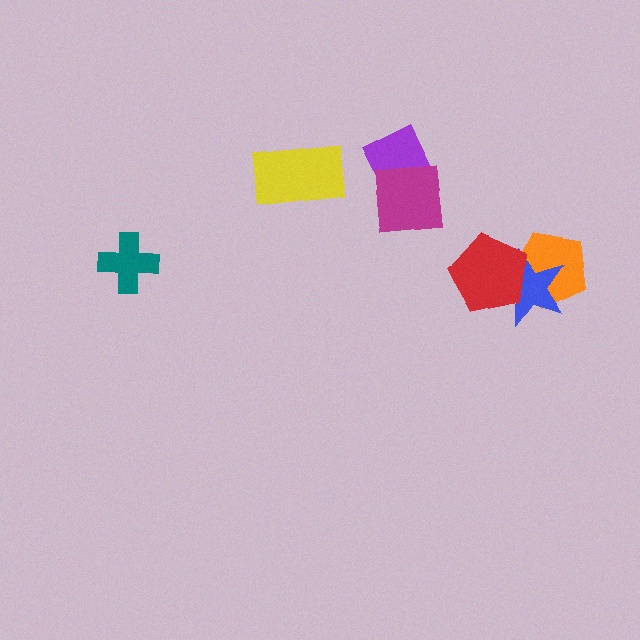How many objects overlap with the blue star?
2 objects overlap with the blue star.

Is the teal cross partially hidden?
No, no other shape covers it.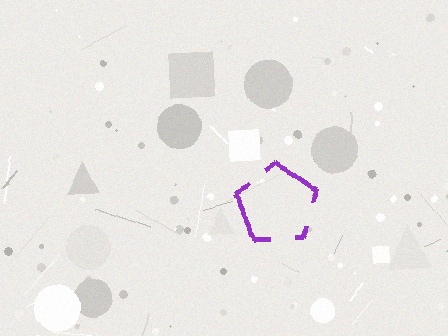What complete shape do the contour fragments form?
The contour fragments form a pentagon.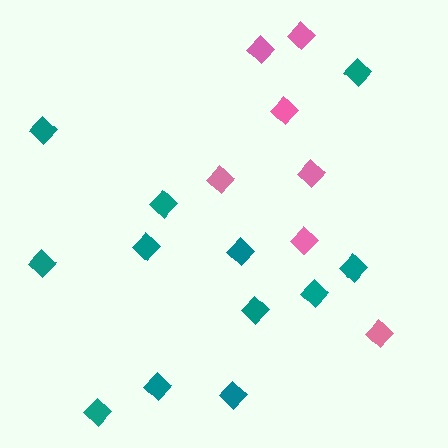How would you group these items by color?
There are 2 groups: one group of pink diamonds (7) and one group of teal diamonds (12).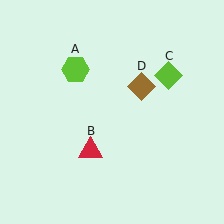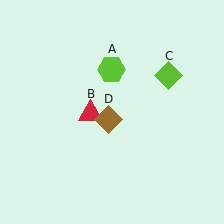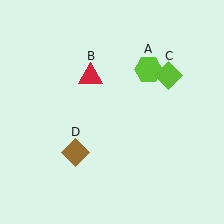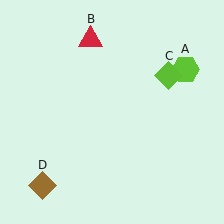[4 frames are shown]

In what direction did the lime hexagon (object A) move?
The lime hexagon (object A) moved right.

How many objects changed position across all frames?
3 objects changed position: lime hexagon (object A), red triangle (object B), brown diamond (object D).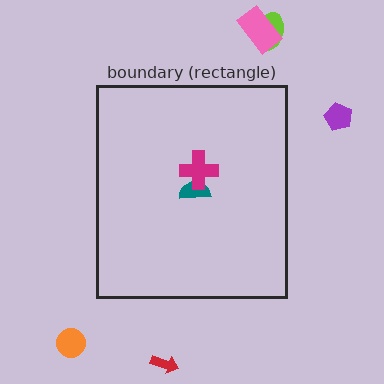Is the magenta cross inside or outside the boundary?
Inside.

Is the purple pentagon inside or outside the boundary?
Outside.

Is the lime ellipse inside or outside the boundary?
Outside.